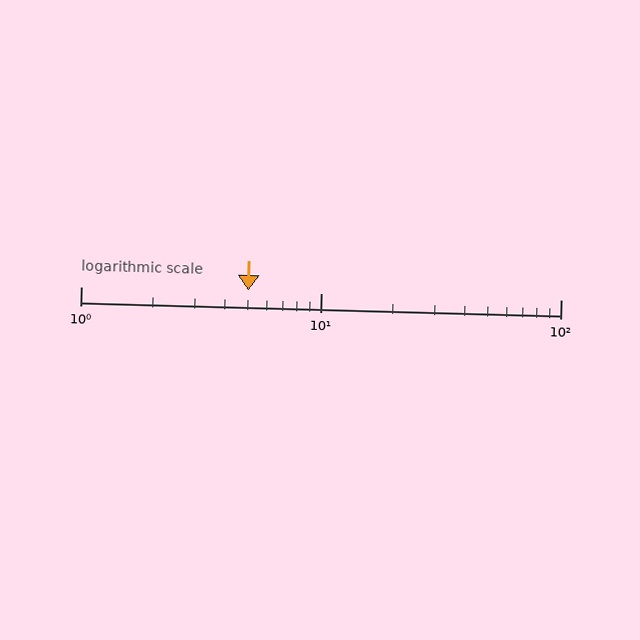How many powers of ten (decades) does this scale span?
The scale spans 2 decades, from 1 to 100.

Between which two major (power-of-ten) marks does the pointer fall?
The pointer is between 1 and 10.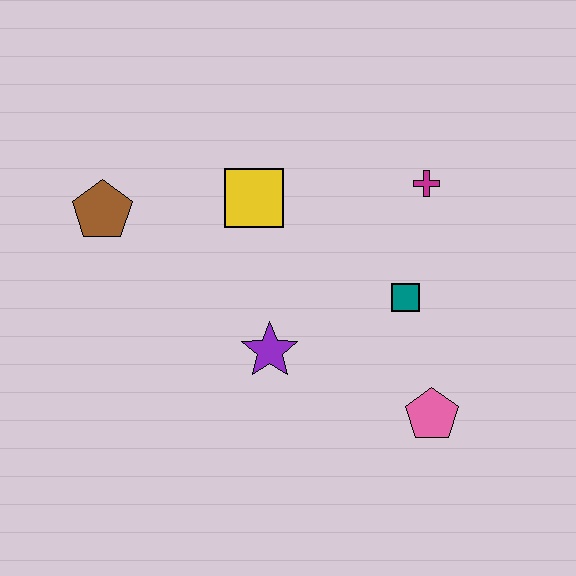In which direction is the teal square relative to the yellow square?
The teal square is to the right of the yellow square.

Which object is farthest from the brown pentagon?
The pink pentagon is farthest from the brown pentagon.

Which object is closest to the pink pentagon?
The teal square is closest to the pink pentagon.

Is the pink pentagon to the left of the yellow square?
No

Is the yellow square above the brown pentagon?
Yes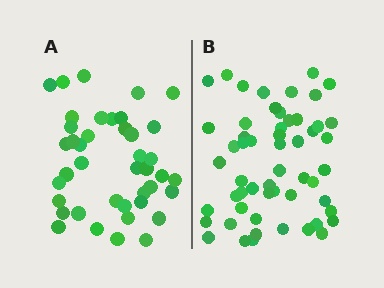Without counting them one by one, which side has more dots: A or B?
Region B (the right region) has more dots.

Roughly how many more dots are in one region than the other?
Region B has approximately 15 more dots than region A.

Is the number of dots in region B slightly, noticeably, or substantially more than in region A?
Region B has noticeably more, but not dramatically so. The ratio is roughly 1.3 to 1.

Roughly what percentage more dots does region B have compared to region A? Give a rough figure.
About 35% more.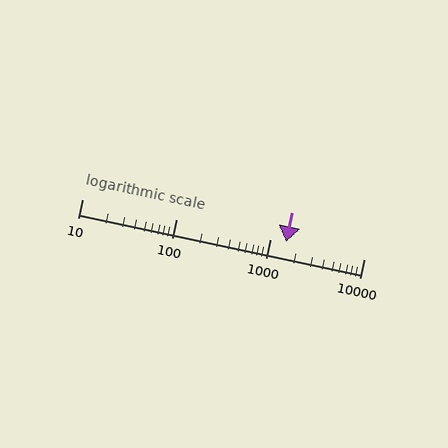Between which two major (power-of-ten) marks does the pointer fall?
The pointer is between 1000 and 10000.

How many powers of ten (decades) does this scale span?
The scale spans 3 decades, from 10 to 10000.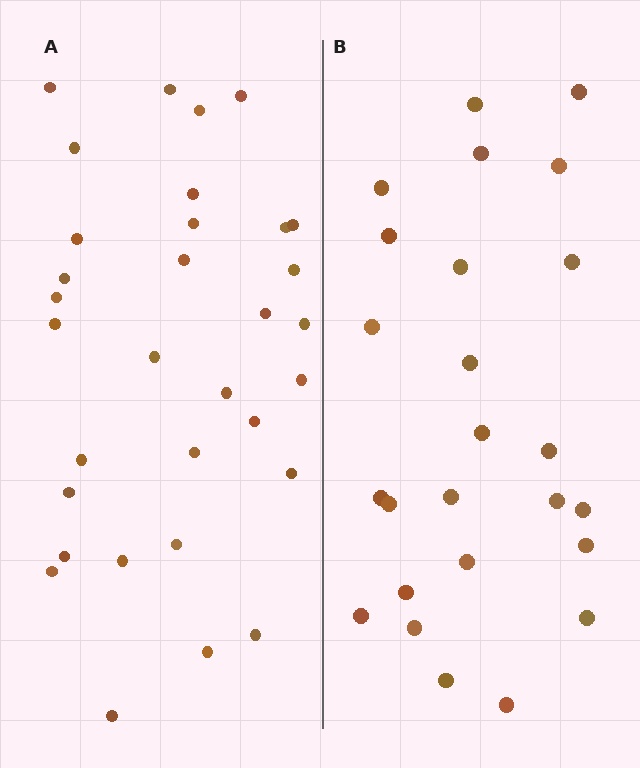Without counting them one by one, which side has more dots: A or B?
Region A (the left region) has more dots.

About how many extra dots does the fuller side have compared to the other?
Region A has roughly 8 or so more dots than region B.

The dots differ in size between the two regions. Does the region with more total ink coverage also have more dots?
No. Region B has more total ink coverage because its dots are larger, but region A actually contains more individual dots. Total area can be misleading — the number of items is what matters here.